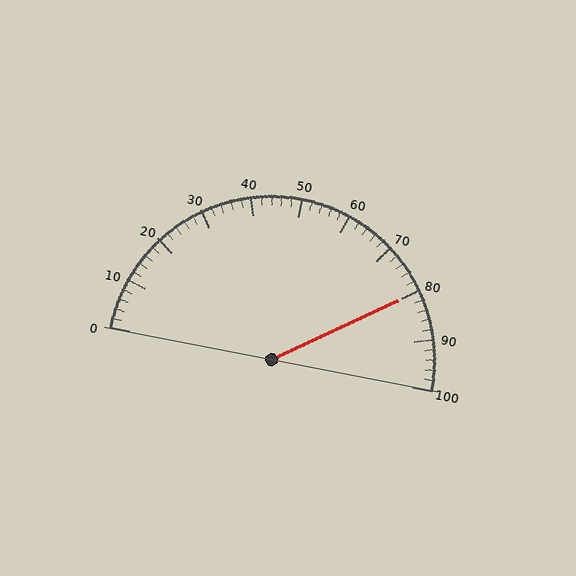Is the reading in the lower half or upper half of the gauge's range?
The reading is in the upper half of the range (0 to 100).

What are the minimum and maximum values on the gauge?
The gauge ranges from 0 to 100.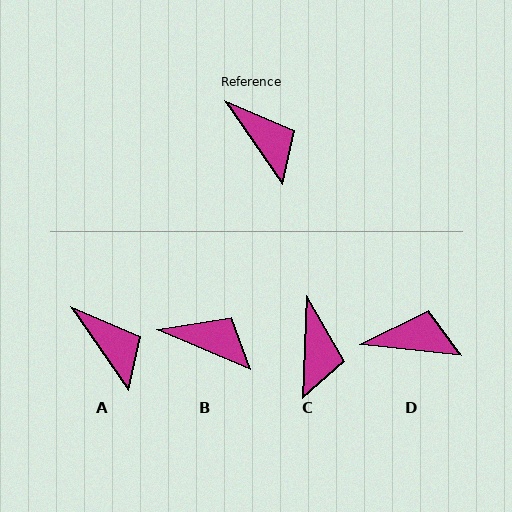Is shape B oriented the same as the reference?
No, it is off by about 33 degrees.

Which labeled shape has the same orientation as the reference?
A.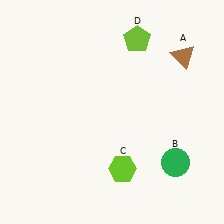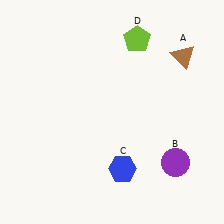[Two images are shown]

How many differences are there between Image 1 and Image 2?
There are 2 differences between the two images.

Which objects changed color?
B changed from green to purple. C changed from lime to blue.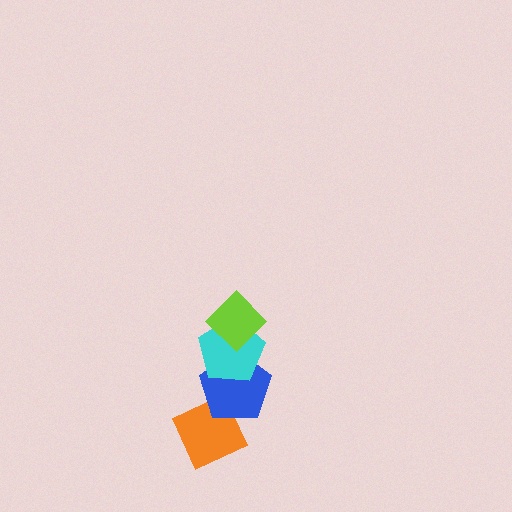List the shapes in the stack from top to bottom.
From top to bottom: the lime diamond, the cyan pentagon, the blue pentagon, the orange diamond.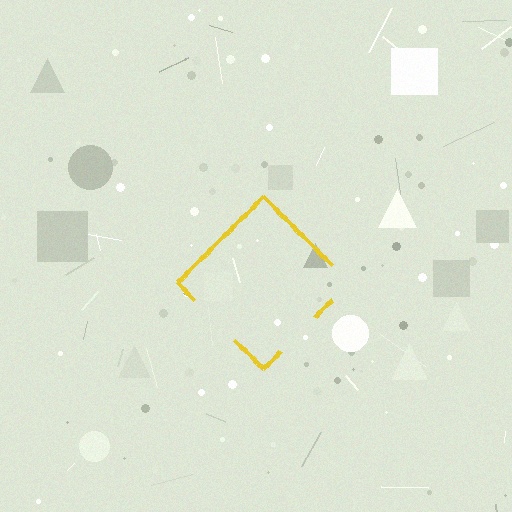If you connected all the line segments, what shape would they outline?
They would outline a diamond.